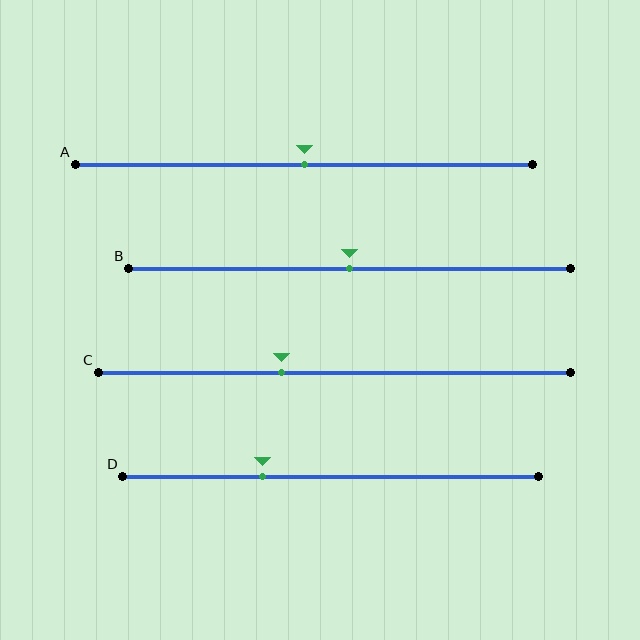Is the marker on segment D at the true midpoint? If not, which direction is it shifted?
No, the marker on segment D is shifted to the left by about 16% of the segment length.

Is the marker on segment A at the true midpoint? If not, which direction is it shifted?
Yes, the marker on segment A is at the true midpoint.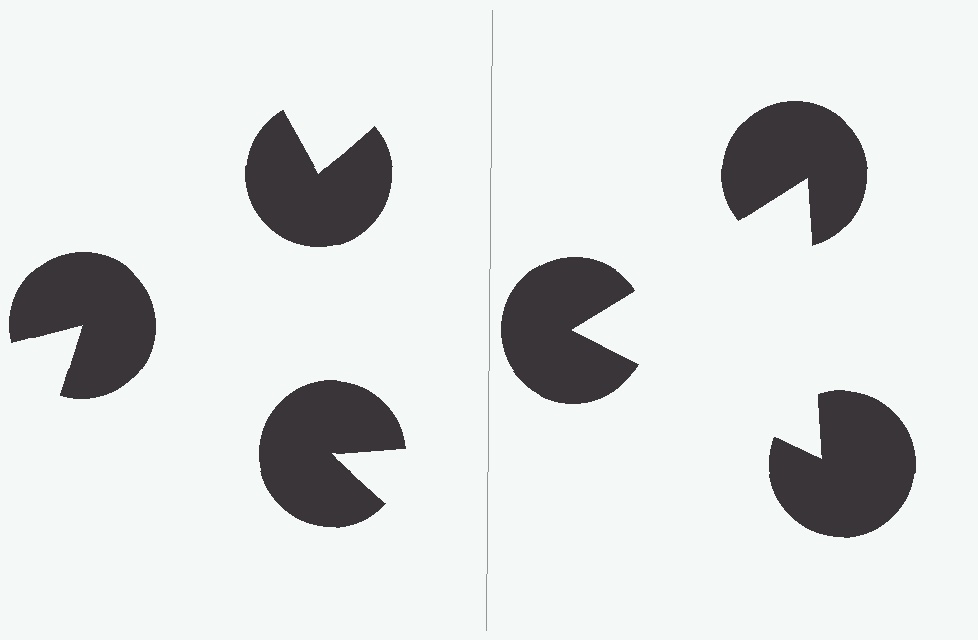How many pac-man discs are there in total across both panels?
6 — 3 on each side.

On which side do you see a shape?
An illusory triangle appears on the right side. On the left side the wedge cuts are rotated, so no coherent shape forms.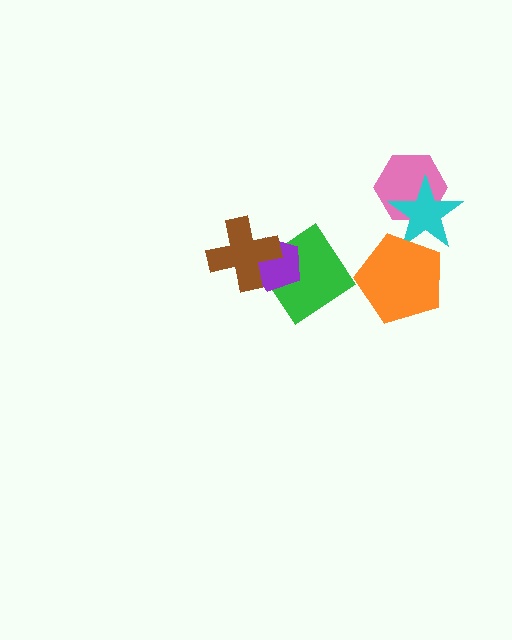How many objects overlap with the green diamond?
2 objects overlap with the green diamond.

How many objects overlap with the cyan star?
2 objects overlap with the cyan star.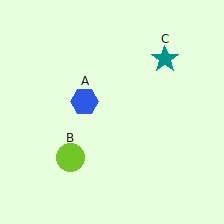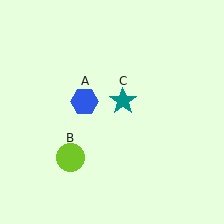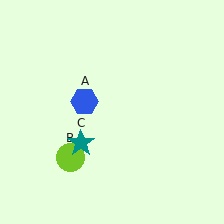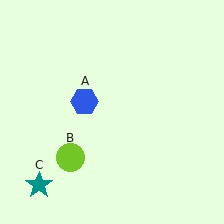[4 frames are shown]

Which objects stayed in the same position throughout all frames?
Blue hexagon (object A) and lime circle (object B) remained stationary.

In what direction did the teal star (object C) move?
The teal star (object C) moved down and to the left.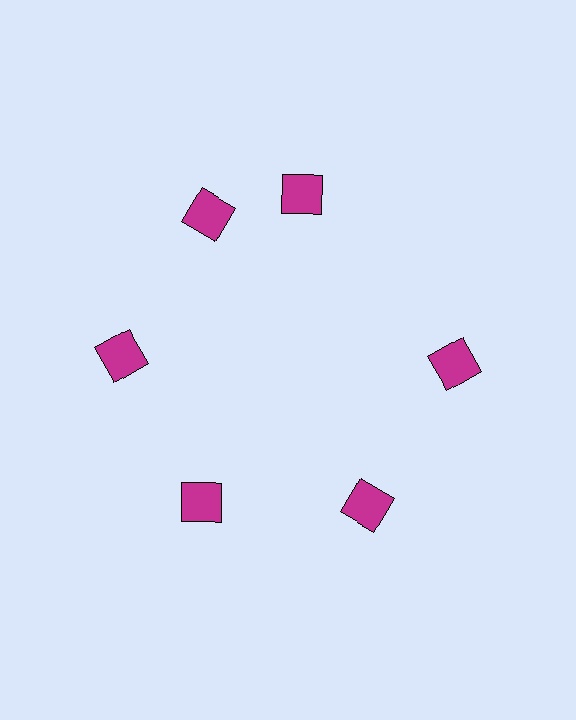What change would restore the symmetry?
The symmetry would be restored by rotating it back into even spacing with its neighbors so that all 6 squares sit at equal angles and equal distance from the center.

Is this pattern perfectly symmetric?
No. The 6 magenta squares are arranged in a ring, but one element near the 1 o'clock position is rotated out of alignment along the ring, breaking the 6-fold rotational symmetry.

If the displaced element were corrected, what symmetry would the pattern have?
It would have 6-fold rotational symmetry — the pattern would map onto itself every 60 degrees.